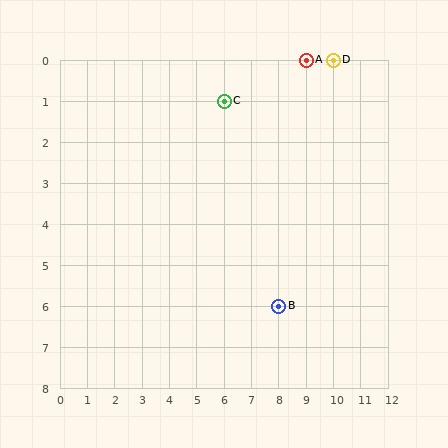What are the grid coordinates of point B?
Point B is at grid coordinates (8, 6).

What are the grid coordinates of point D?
Point D is at grid coordinates (10, 0).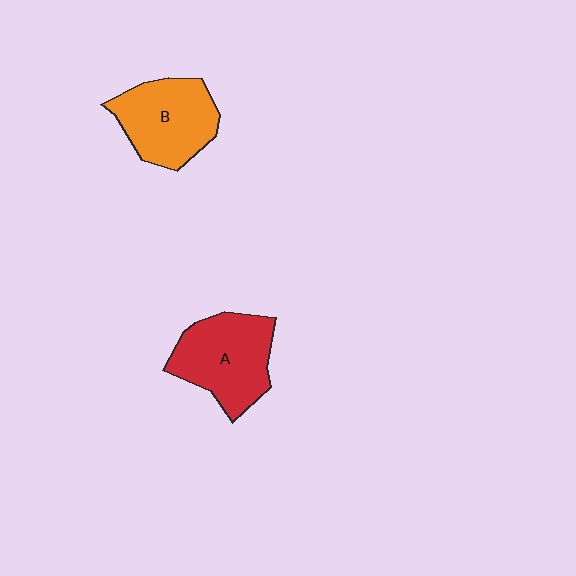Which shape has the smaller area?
Shape B (orange).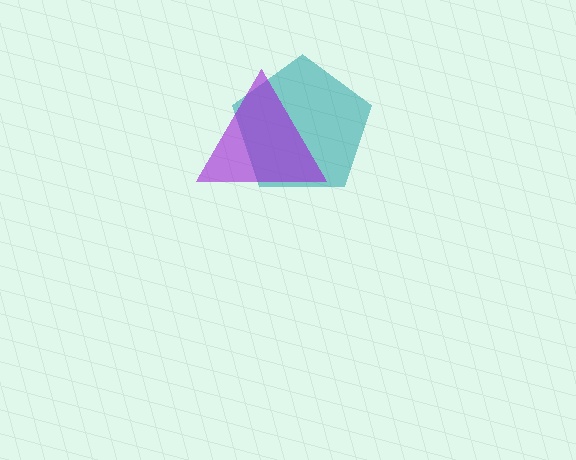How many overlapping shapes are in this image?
There are 2 overlapping shapes in the image.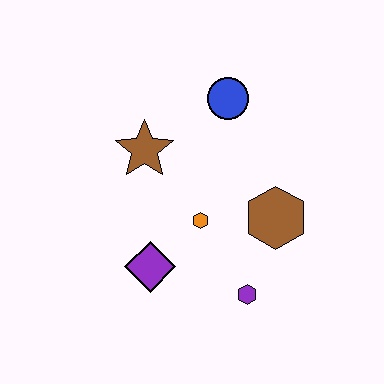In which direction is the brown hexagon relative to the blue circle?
The brown hexagon is below the blue circle.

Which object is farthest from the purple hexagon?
The blue circle is farthest from the purple hexagon.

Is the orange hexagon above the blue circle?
No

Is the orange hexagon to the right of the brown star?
Yes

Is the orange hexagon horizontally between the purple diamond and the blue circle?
Yes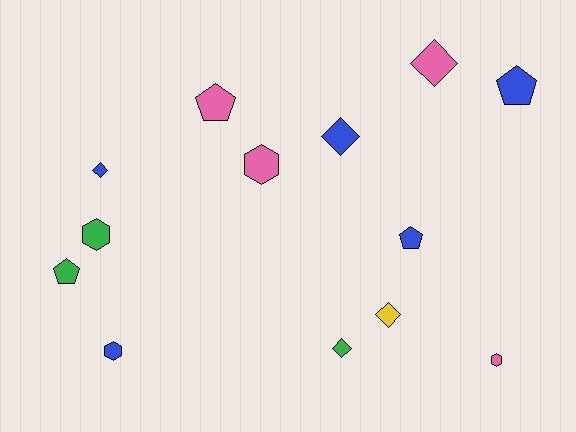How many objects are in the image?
There are 13 objects.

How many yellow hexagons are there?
There are no yellow hexagons.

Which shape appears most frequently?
Diamond, with 5 objects.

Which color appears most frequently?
Blue, with 5 objects.